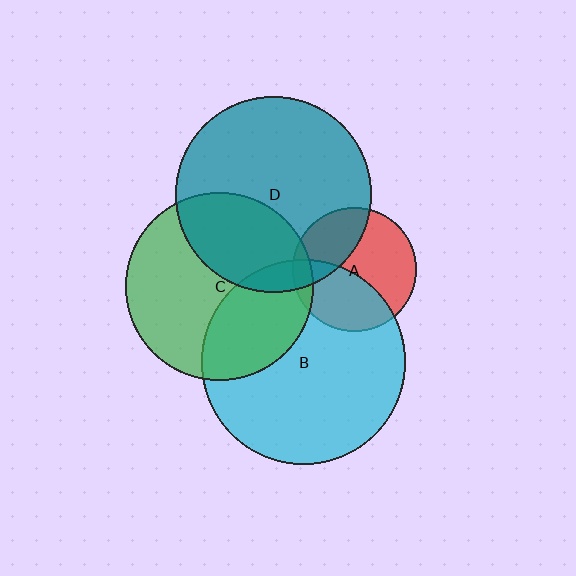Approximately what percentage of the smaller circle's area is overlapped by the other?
Approximately 35%.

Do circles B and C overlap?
Yes.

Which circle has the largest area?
Circle B (cyan).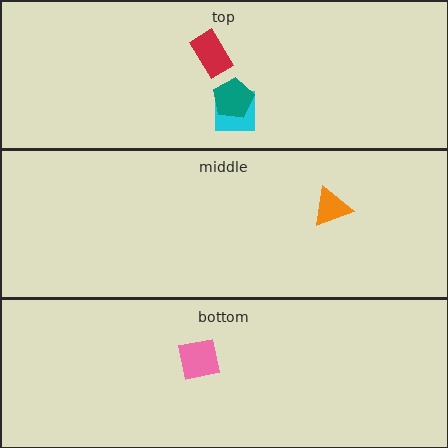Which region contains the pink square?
The bottom region.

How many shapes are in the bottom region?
1.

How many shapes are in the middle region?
1.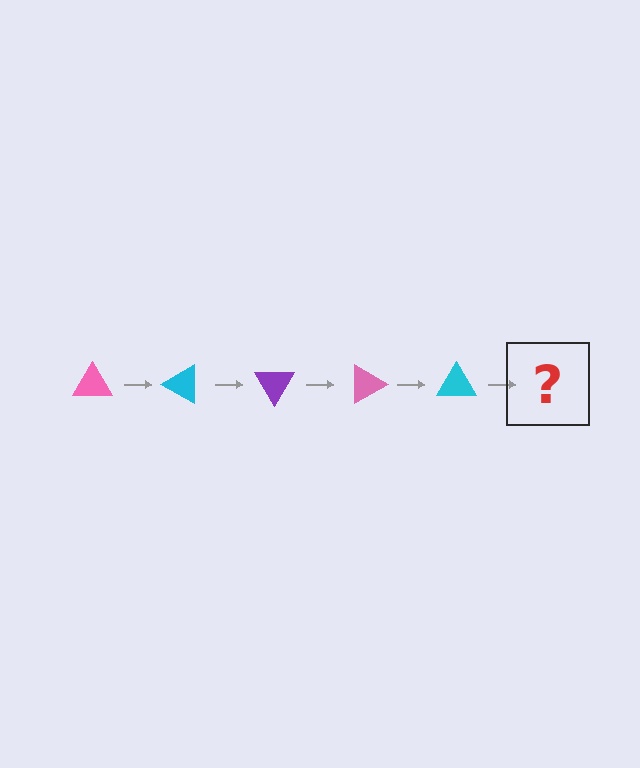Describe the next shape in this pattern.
It should be a purple triangle, rotated 150 degrees from the start.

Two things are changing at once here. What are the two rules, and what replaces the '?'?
The two rules are that it rotates 30 degrees each step and the color cycles through pink, cyan, and purple. The '?' should be a purple triangle, rotated 150 degrees from the start.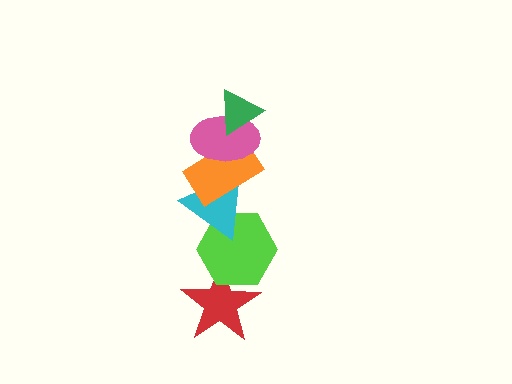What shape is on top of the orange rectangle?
The pink ellipse is on top of the orange rectangle.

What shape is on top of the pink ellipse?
The green triangle is on top of the pink ellipse.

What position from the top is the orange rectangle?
The orange rectangle is 3rd from the top.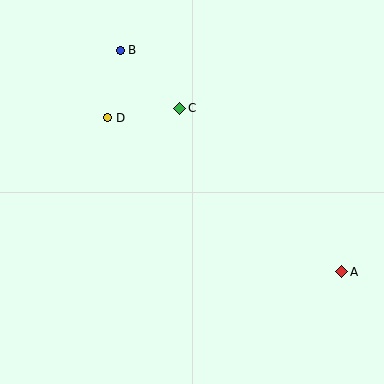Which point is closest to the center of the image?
Point C at (180, 108) is closest to the center.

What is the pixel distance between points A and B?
The distance between A and B is 313 pixels.